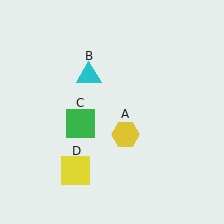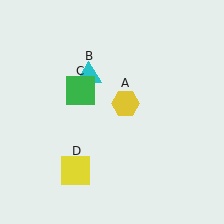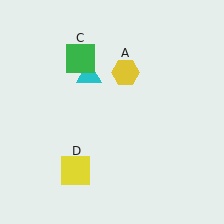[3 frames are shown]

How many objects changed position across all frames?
2 objects changed position: yellow hexagon (object A), green square (object C).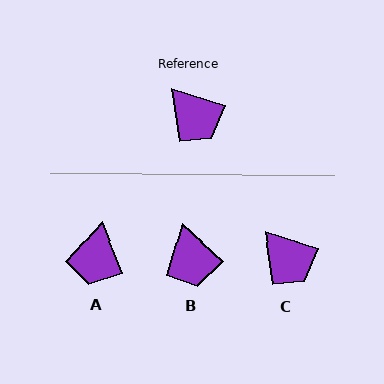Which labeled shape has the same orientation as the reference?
C.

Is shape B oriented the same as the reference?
No, it is off by about 25 degrees.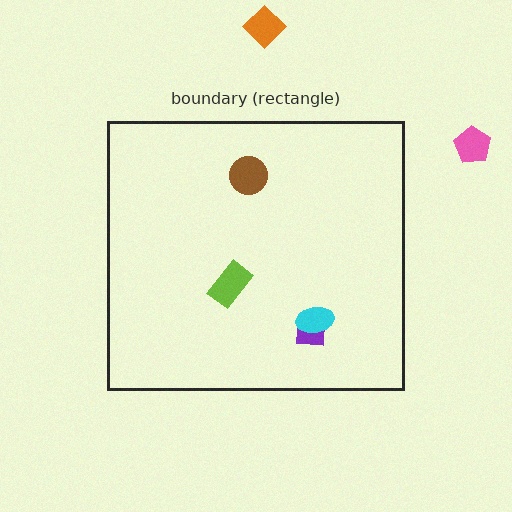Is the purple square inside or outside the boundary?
Inside.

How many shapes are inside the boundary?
4 inside, 2 outside.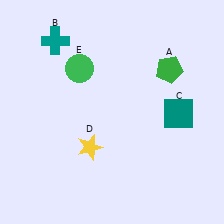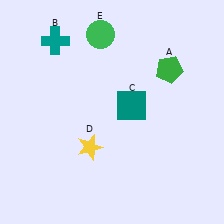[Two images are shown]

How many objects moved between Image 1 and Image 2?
2 objects moved between the two images.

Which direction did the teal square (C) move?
The teal square (C) moved left.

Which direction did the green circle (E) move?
The green circle (E) moved up.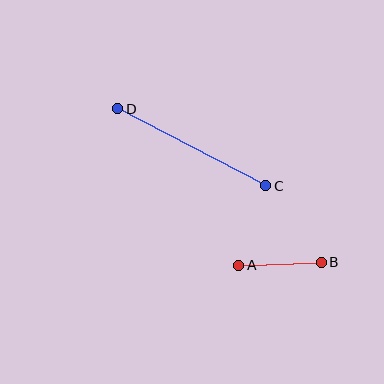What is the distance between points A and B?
The distance is approximately 83 pixels.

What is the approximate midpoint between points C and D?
The midpoint is at approximately (192, 147) pixels.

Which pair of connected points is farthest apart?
Points C and D are farthest apart.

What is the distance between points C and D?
The distance is approximately 167 pixels.